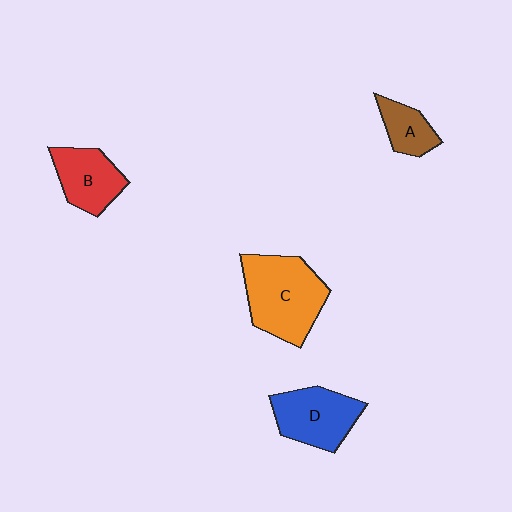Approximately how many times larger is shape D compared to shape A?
Approximately 1.9 times.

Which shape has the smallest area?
Shape A (brown).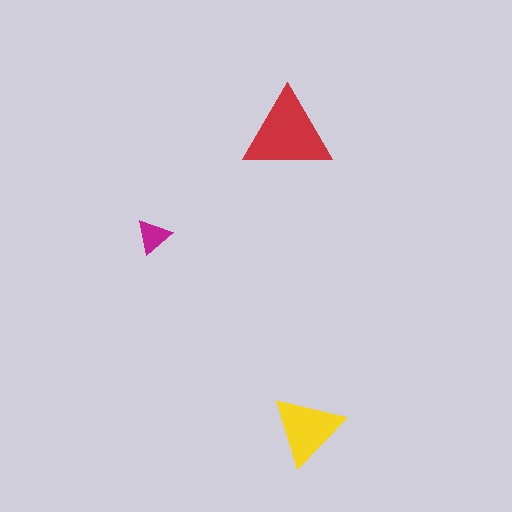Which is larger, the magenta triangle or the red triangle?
The red one.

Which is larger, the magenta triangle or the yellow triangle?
The yellow one.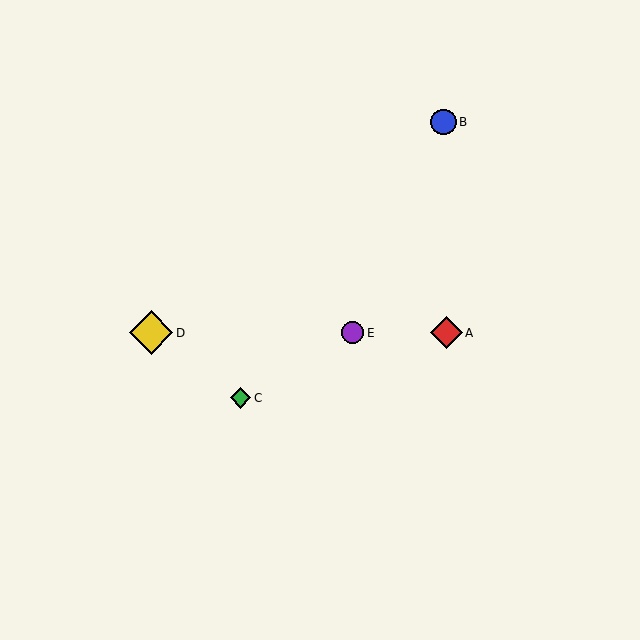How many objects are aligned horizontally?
3 objects (A, D, E) are aligned horizontally.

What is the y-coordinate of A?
Object A is at y≈333.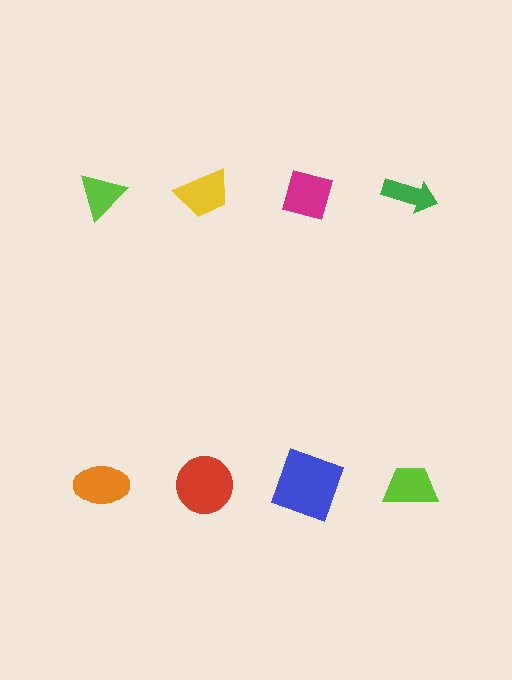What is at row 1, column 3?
A magenta diamond.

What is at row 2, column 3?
A blue square.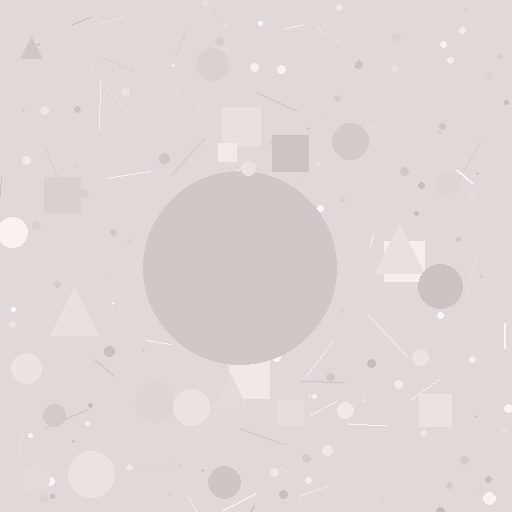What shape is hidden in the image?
A circle is hidden in the image.